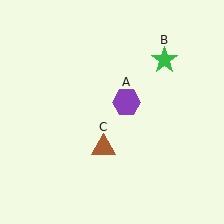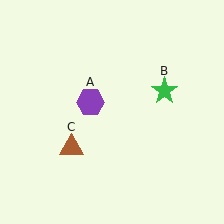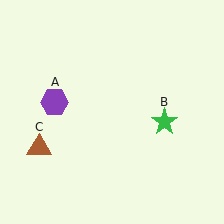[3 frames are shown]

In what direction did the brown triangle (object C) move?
The brown triangle (object C) moved left.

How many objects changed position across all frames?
3 objects changed position: purple hexagon (object A), green star (object B), brown triangle (object C).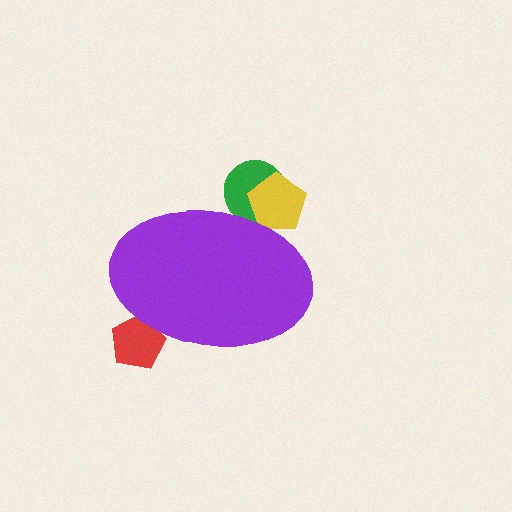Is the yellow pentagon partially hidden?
Yes, the yellow pentagon is partially hidden behind the purple ellipse.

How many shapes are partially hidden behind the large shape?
3 shapes are partially hidden.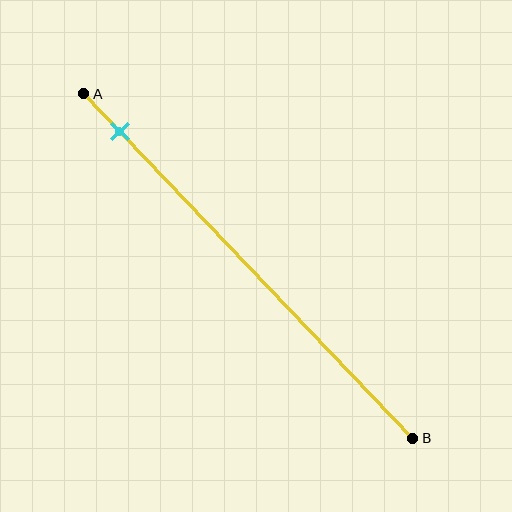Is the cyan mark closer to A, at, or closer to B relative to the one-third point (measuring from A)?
The cyan mark is closer to point A than the one-third point of segment AB.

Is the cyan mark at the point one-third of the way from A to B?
No, the mark is at about 10% from A, not at the 33% one-third point.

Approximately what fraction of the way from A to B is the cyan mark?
The cyan mark is approximately 10% of the way from A to B.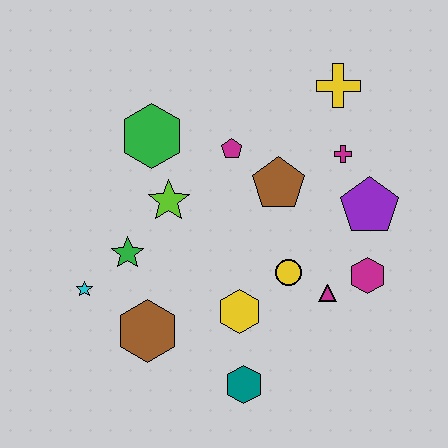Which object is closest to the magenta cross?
The purple pentagon is closest to the magenta cross.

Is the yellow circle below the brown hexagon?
No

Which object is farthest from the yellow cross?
The cyan star is farthest from the yellow cross.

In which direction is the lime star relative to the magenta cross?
The lime star is to the left of the magenta cross.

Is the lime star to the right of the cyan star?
Yes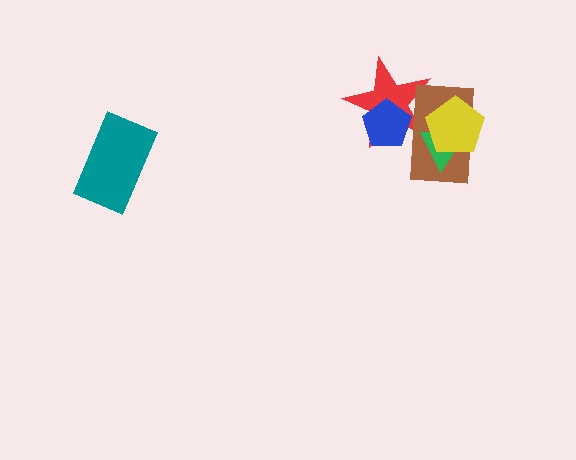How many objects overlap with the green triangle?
2 objects overlap with the green triangle.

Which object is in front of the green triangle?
The yellow pentagon is in front of the green triangle.